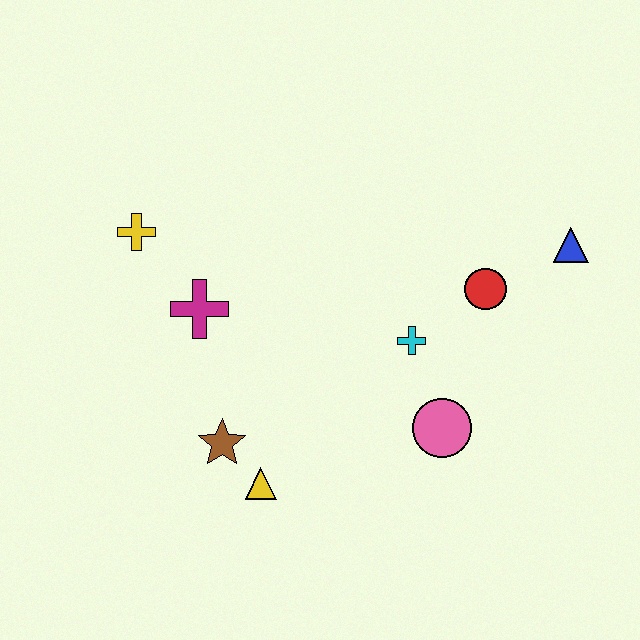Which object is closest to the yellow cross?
The magenta cross is closest to the yellow cross.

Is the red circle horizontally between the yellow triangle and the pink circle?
No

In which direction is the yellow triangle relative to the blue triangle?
The yellow triangle is to the left of the blue triangle.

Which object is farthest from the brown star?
The blue triangle is farthest from the brown star.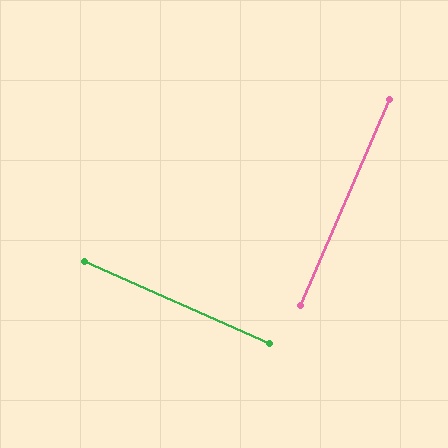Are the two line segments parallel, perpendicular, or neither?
Perpendicular — they meet at approximately 89°.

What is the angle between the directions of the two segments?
Approximately 89 degrees.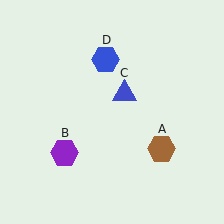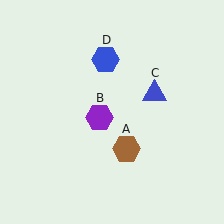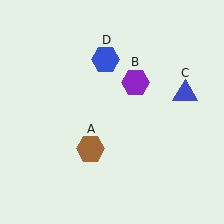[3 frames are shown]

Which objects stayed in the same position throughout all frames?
Blue hexagon (object D) remained stationary.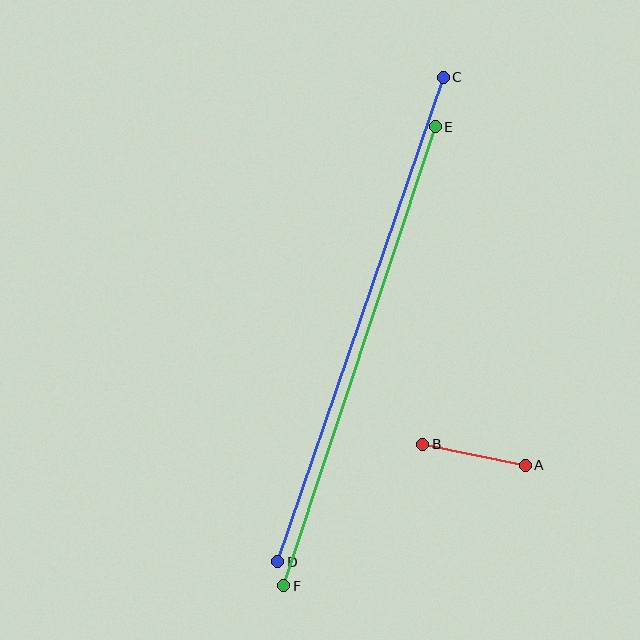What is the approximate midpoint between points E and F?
The midpoint is at approximately (359, 356) pixels.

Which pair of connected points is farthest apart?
Points C and D are farthest apart.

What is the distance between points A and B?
The distance is approximately 105 pixels.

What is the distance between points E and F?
The distance is approximately 483 pixels.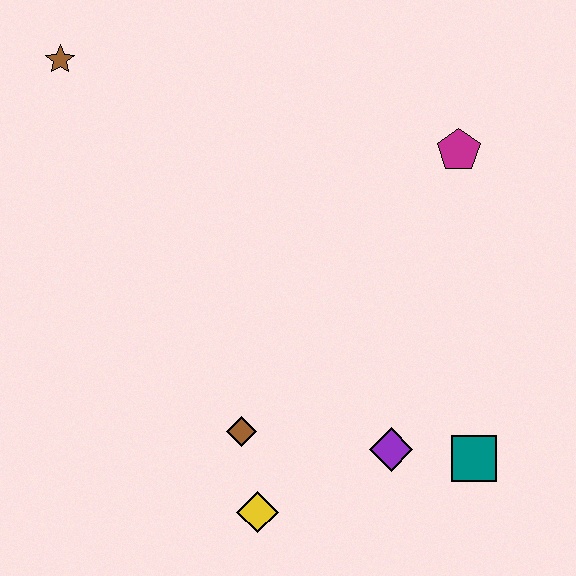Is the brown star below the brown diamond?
No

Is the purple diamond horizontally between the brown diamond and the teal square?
Yes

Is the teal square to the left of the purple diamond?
No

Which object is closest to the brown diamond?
The yellow diamond is closest to the brown diamond.